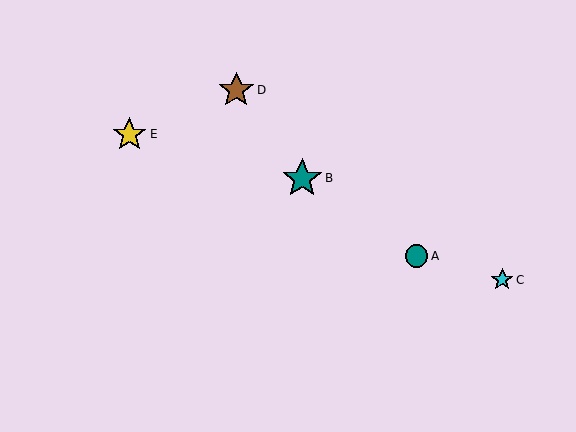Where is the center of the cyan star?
The center of the cyan star is at (502, 280).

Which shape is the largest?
The teal star (labeled B) is the largest.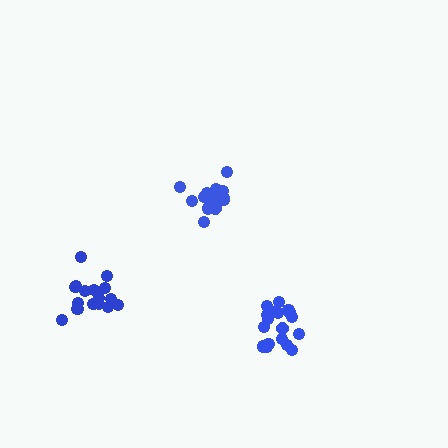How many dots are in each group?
Group 1: 16 dots, Group 2: 19 dots, Group 3: 16 dots (51 total).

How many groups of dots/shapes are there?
There are 3 groups.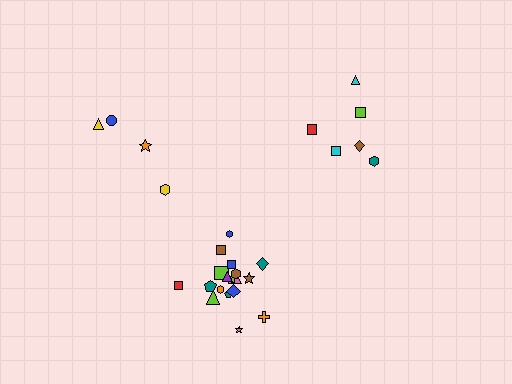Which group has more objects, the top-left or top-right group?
The top-right group.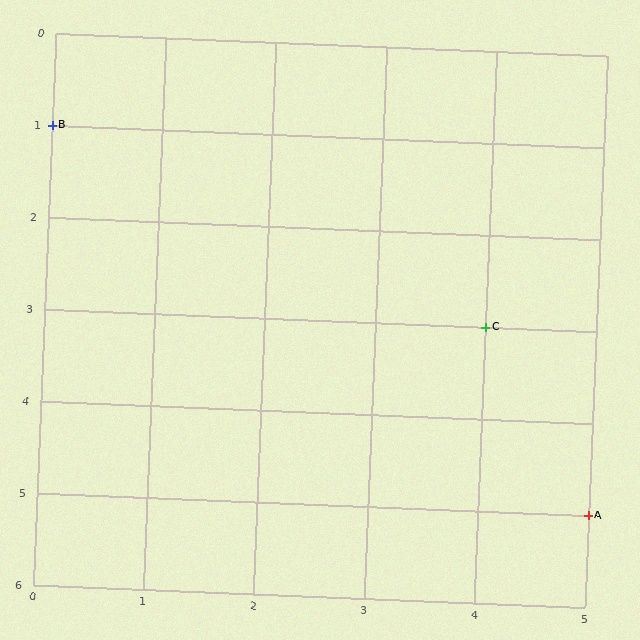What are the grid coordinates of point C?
Point C is at grid coordinates (4, 3).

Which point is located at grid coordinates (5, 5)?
Point A is at (5, 5).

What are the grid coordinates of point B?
Point B is at grid coordinates (0, 1).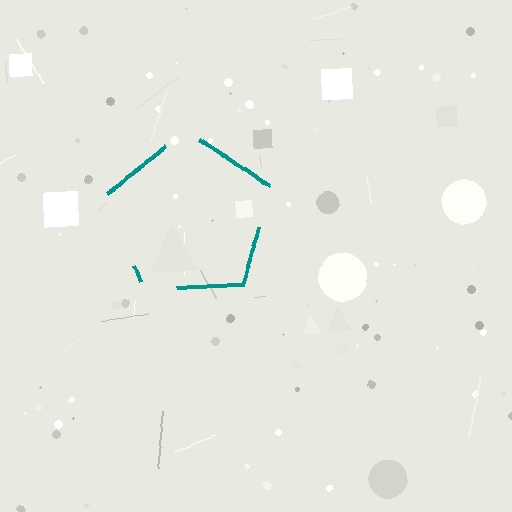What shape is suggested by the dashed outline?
The dashed outline suggests a pentagon.